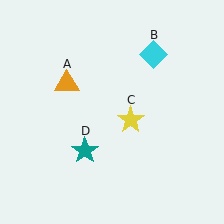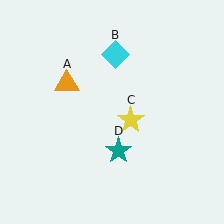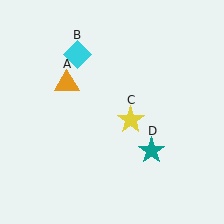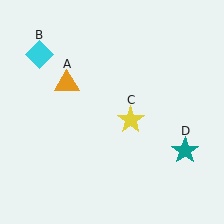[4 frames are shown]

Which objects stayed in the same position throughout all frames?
Orange triangle (object A) and yellow star (object C) remained stationary.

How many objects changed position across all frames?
2 objects changed position: cyan diamond (object B), teal star (object D).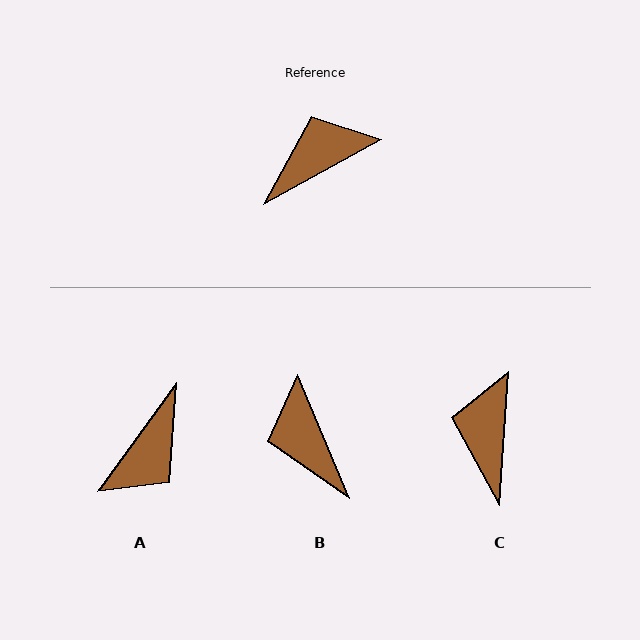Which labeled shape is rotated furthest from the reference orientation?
A, about 154 degrees away.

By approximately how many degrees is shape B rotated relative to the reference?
Approximately 84 degrees counter-clockwise.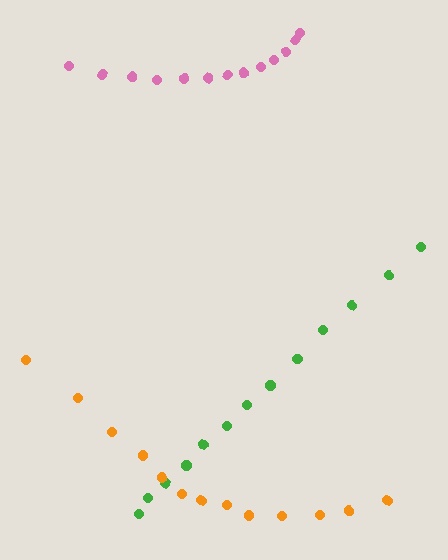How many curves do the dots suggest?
There are 3 distinct paths.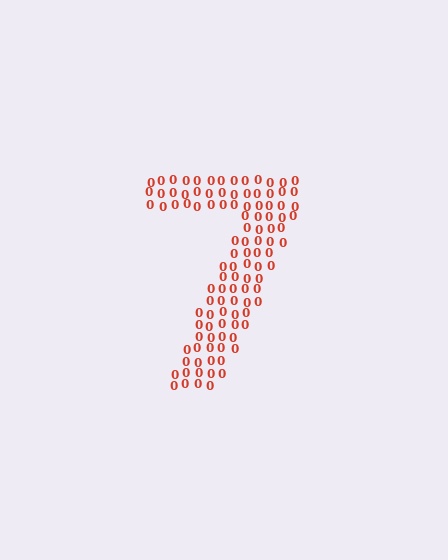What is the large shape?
The large shape is the digit 7.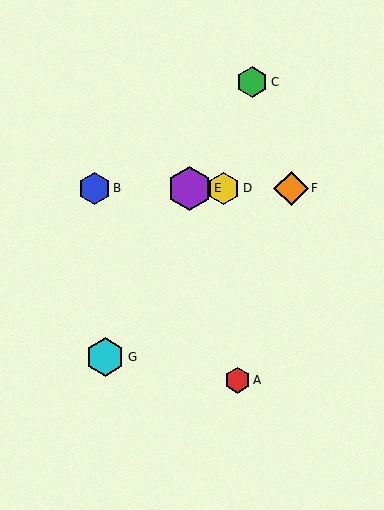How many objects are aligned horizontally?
4 objects (B, D, E, F) are aligned horizontally.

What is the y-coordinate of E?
Object E is at y≈188.